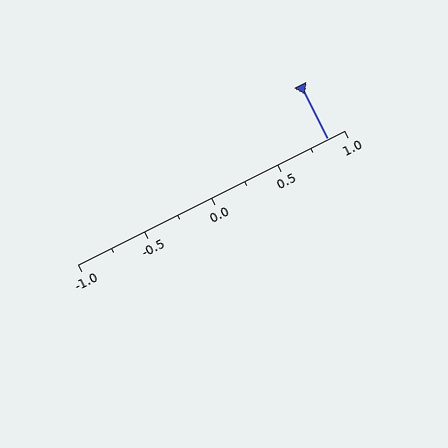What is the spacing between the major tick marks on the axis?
The major ticks are spaced 0.5 apart.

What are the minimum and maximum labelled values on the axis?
The axis runs from -1.0 to 1.0.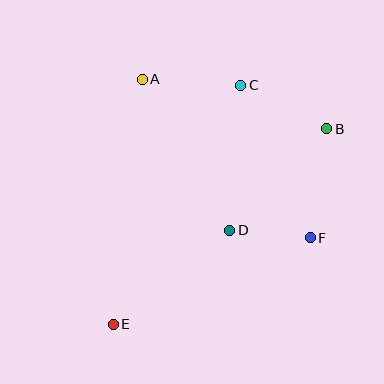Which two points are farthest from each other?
Points B and E are farthest from each other.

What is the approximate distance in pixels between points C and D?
The distance between C and D is approximately 146 pixels.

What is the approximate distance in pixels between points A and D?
The distance between A and D is approximately 175 pixels.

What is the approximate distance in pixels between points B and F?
The distance between B and F is approximately 111 pixels.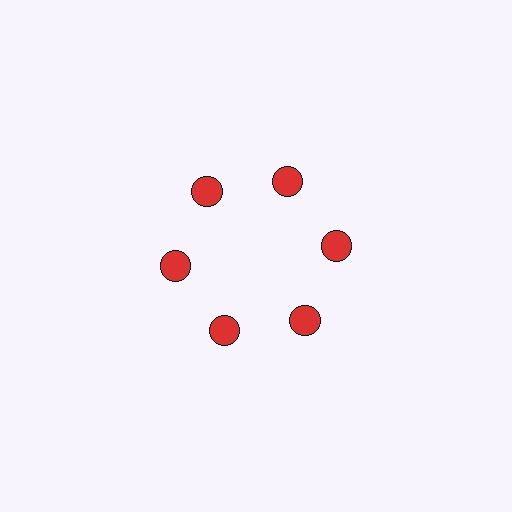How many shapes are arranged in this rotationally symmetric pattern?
There are 6 shapes, arranged in 6 groups of 1.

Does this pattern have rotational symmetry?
Yes, this pattern has 6-fold rotational symmetry. It looks the same after rotating 60 degrees around the center.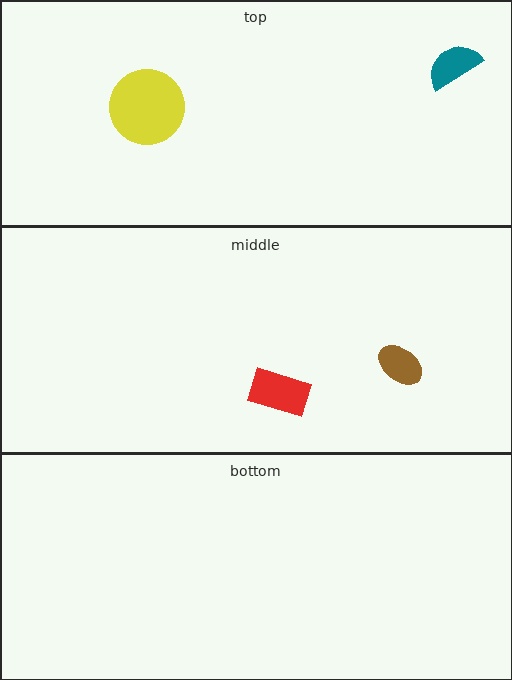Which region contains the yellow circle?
The top region.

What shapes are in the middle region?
The brown ellipse, the red rectangle.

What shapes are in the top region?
The yellow circle, the teal semicircle.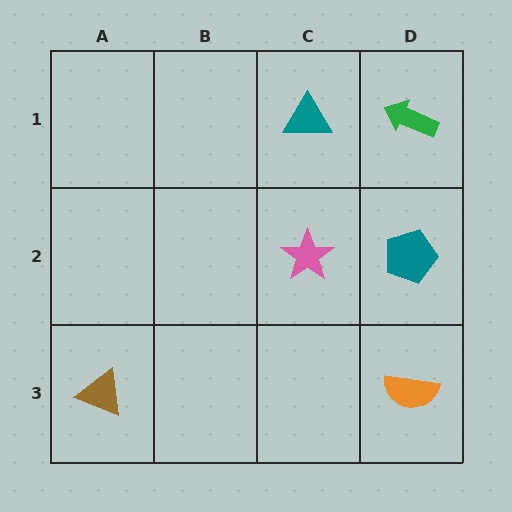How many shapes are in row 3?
2 shapes.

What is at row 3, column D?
An orange semicircle.